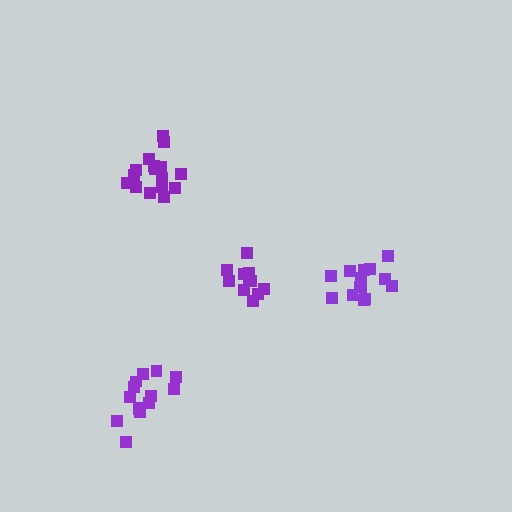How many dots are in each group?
Group 1: 11 dots, Group 2: 14 dots, Group 3: 14 dots, Group 4: 16 dots (55 total).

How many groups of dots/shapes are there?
There are 4 groups.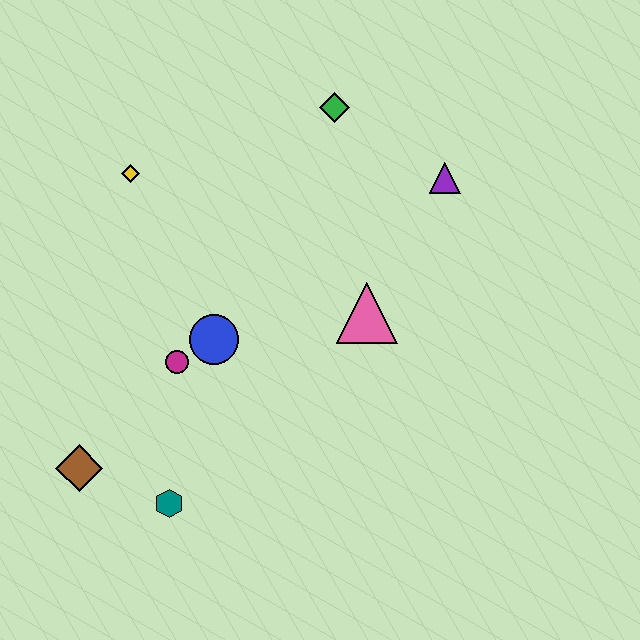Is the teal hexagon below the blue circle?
Yes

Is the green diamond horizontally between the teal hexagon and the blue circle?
No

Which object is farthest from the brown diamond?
The purple triangle is farthest from the brown diamond.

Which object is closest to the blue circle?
The magenta circle is closest to the blue circle.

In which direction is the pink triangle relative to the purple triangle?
The pink triangle is below the purple triangle.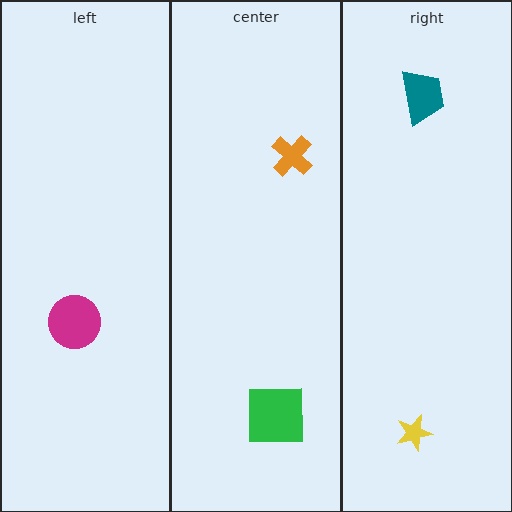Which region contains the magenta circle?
The left region.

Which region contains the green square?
The center region.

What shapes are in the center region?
The green square, the orange cross.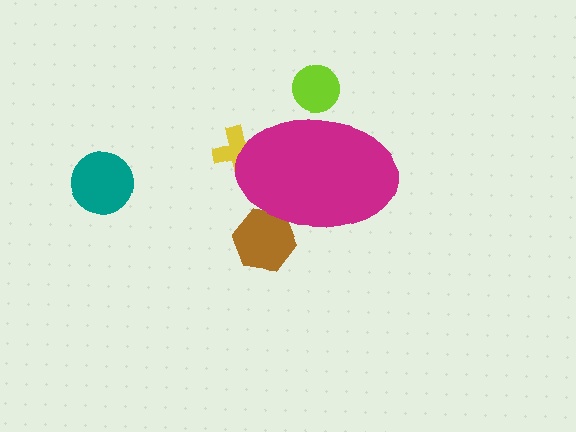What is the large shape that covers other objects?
A magenta ellipse.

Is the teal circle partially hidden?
No, the teal circle is fully visible.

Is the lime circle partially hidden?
Yes, the lime circle is partially hidden behind the magenta ellipse.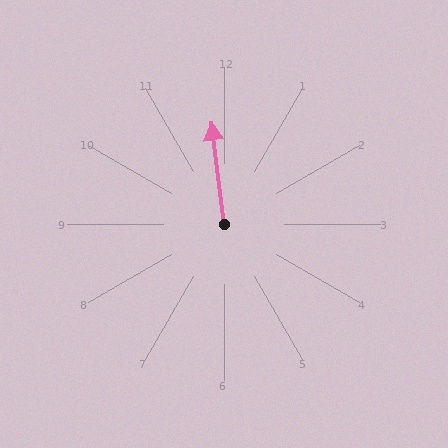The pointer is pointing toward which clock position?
Roughly 12 o'clock.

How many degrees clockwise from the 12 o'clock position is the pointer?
Approximately 353 degrees.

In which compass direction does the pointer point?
North.